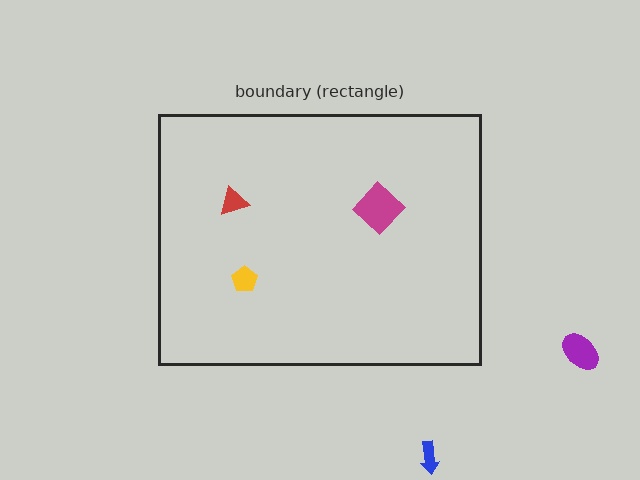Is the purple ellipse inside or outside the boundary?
Outside.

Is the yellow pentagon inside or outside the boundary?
Inside.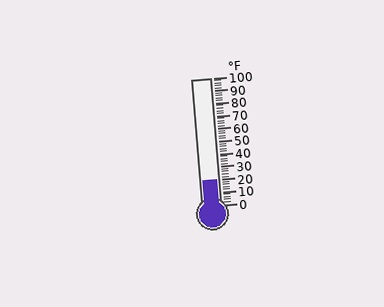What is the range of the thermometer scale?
The thermometer scale ranges from 0°F to 100°F.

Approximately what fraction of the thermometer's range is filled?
The thermometer is filled to approximately 20% of its range.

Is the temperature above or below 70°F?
The temperature is below 70°F.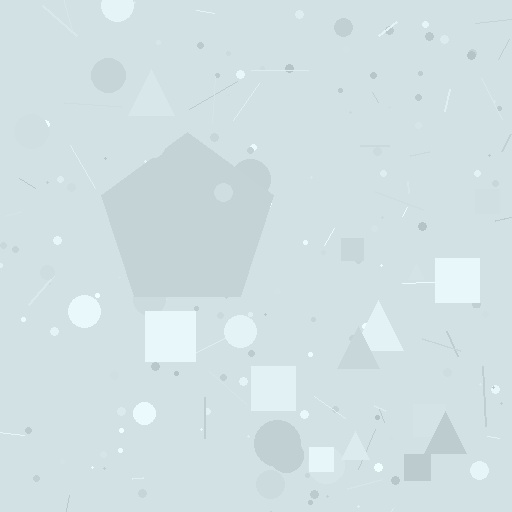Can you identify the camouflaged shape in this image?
The camouflaged shape is a pentagon.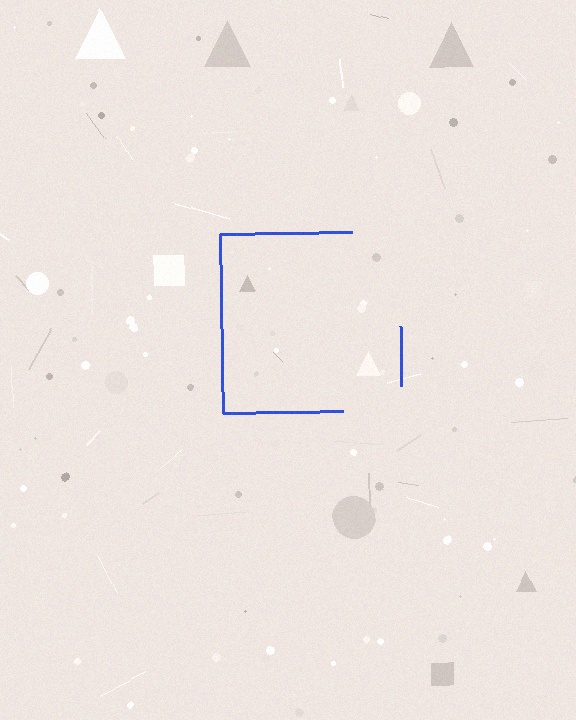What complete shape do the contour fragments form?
The contour fragments form a square.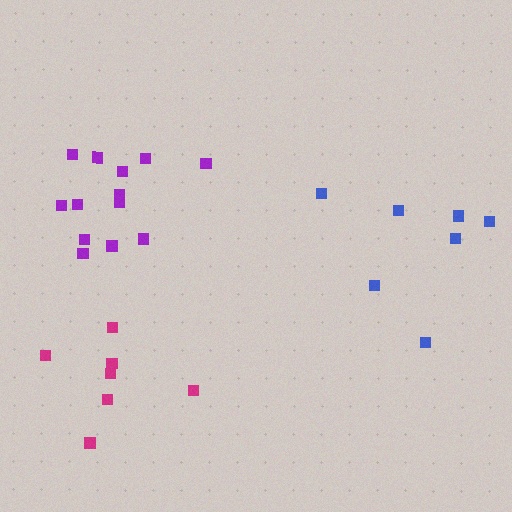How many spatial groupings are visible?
There are 3 spatial groupings.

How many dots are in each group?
Group 1: 13 dots, Group 2: 7 dots, Group 3: 7 dots (27 total).